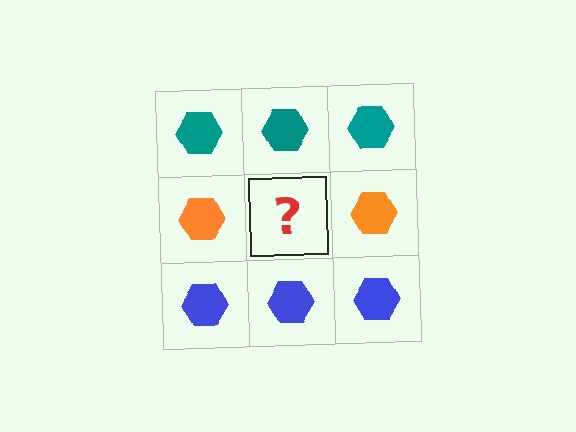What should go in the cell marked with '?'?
The missing cell should contain an orange hexagon.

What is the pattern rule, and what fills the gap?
The rule is that each row has a consistent color. The gap should be filled with an orange hexagon.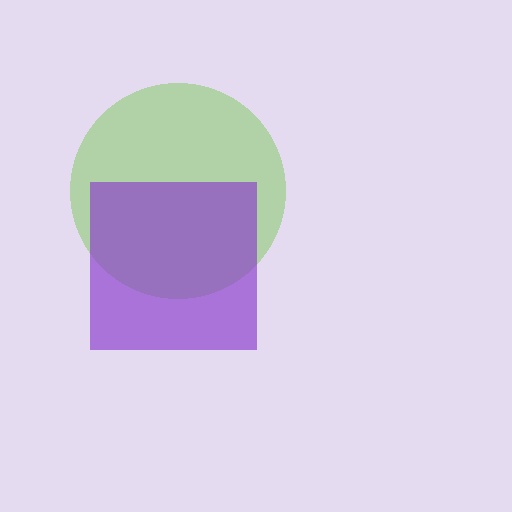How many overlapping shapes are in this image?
There are 2 overlapping shapes in the image.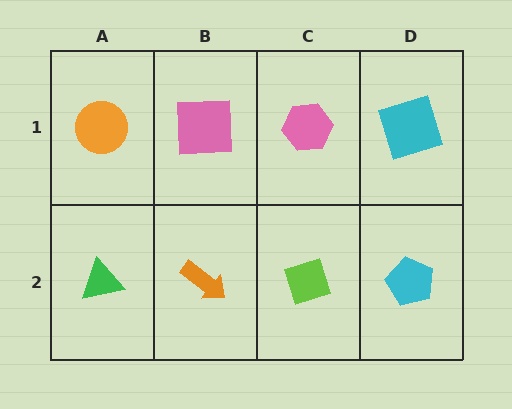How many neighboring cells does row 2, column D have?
2.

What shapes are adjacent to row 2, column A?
An orange circle (row 1, column A), an orange arrow (row 2, column B).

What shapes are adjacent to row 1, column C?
A lime diamond (row 2, column C), a pink square (row 1, column B), a cyan square (row 1, column D).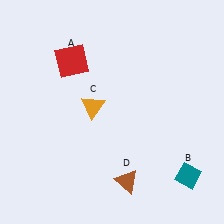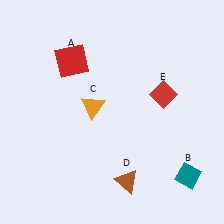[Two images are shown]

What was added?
A red diamond (E) was added in Image 2.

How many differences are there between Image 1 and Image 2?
There is 1 difference between the two images.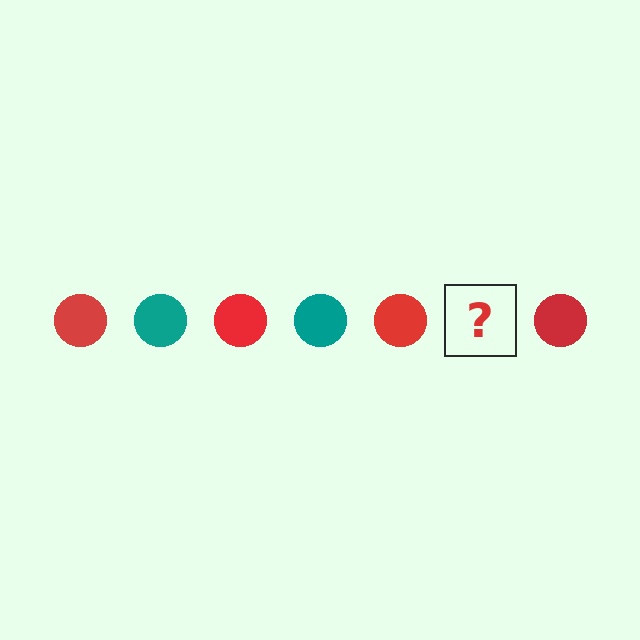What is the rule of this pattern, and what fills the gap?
The rule is that the pattern cycles through red, teal circles. The gap should be filled with a teal circle.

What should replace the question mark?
The question mark should be replaced with a teal circle.